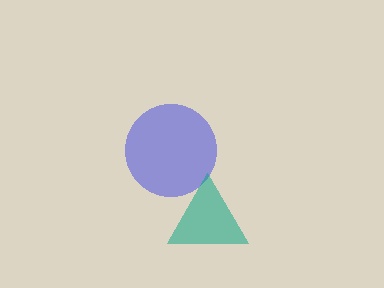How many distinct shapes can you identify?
There are 2 distinct shapes: a blue circle, a teal triangle.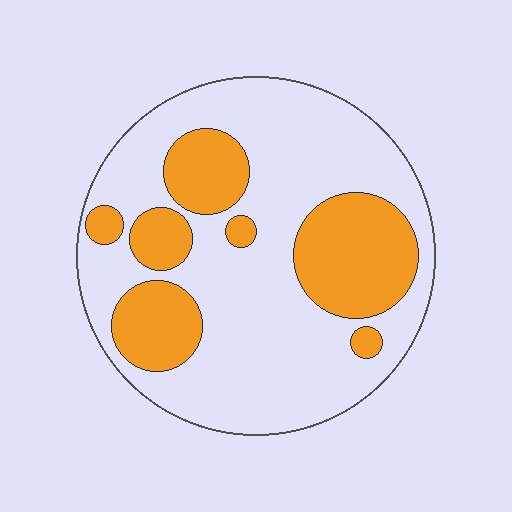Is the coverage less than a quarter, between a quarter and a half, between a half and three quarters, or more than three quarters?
Between a quarter and a half.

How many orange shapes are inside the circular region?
7.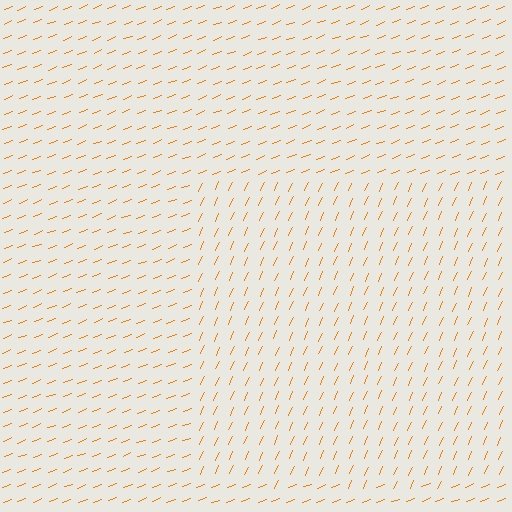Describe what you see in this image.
The image is filled with small orange line segments. A rectangle region in the image has lines oriented differently from the surrounding lines, creating a visible texture boundary.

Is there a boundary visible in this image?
Yes, there is a texture boundary formed by a change in line orientation.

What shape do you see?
I see a rectangle.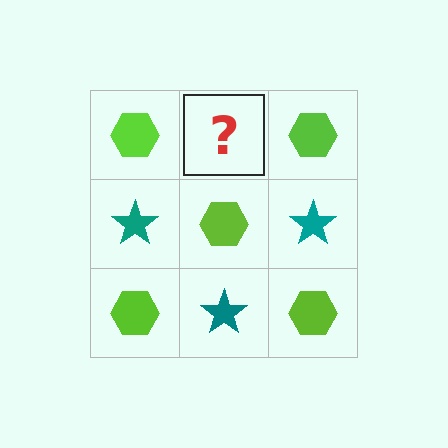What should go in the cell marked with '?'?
The missing cell should contain a teal star.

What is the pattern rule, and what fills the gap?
The rule is that it alternates lime hexagon and teal star in a checkerboard pattern. The gap should be filled with a teal star.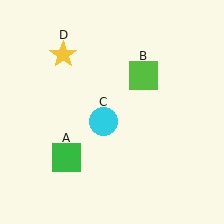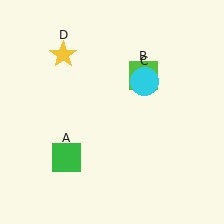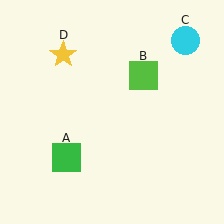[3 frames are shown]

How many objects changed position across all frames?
1 object changed position: cyan circle (object C).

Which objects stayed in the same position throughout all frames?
Green square (object A) and lime square (object B) and yellow star (object D) remained stationary.